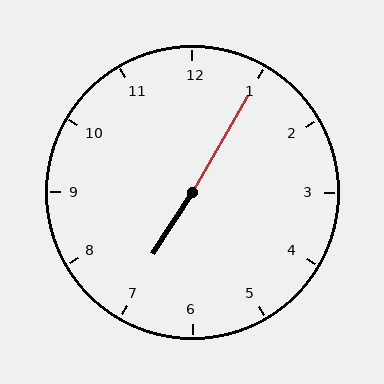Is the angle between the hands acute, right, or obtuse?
It is obtuse.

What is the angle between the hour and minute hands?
Approximately 178 degrees.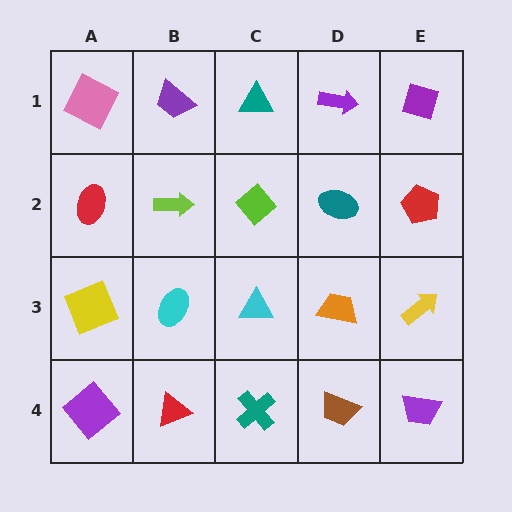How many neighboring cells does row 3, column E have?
3.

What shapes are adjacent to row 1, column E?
A red pentagon (row 2, column E), a purple arrow (row 1, column D).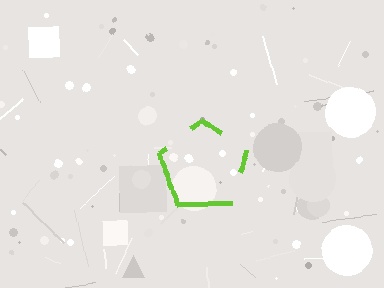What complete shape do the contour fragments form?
The contour fragments form a pentagon.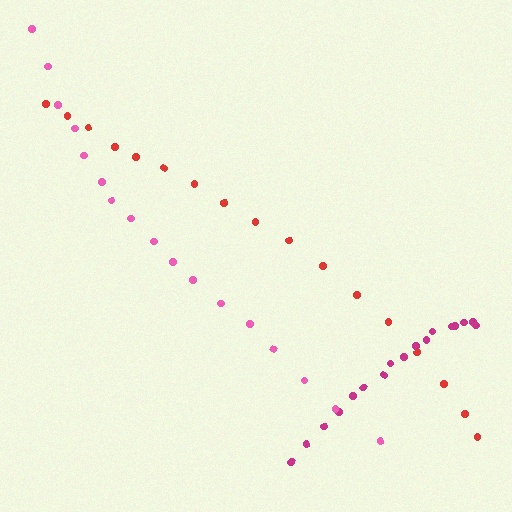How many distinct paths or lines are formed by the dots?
There are 3 distinct paths.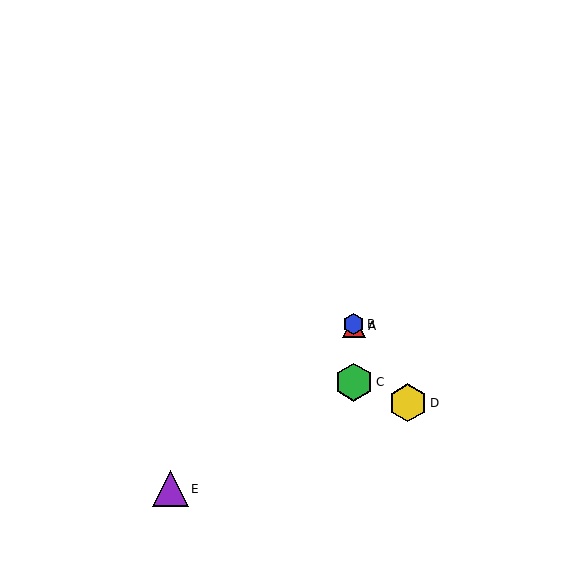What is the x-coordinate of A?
Object A is at x≈354.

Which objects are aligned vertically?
Objects A, B, C are aligned vertically.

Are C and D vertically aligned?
No, C is at x≈354 and D is at x≈408.